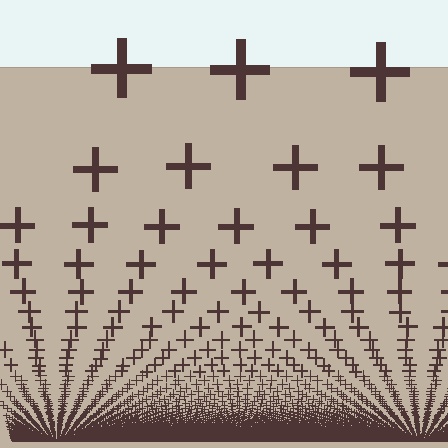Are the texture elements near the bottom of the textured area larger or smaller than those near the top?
Smaller. The gradient is inverted — elements near the bottom are smaller and denser.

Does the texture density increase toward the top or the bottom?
Density increases toward the bottom.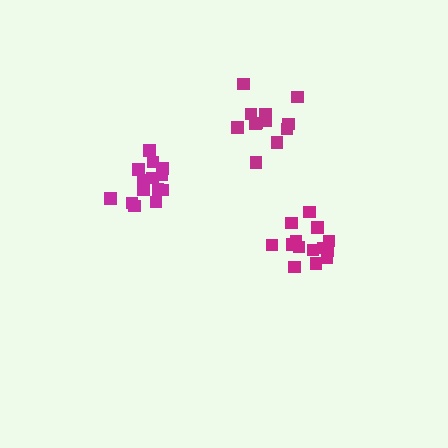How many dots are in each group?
Group 1: 14 dots, Group 2: 15 dots, Group 3: 12 dots (41 total).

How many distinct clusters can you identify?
There are 3 distinct clusters.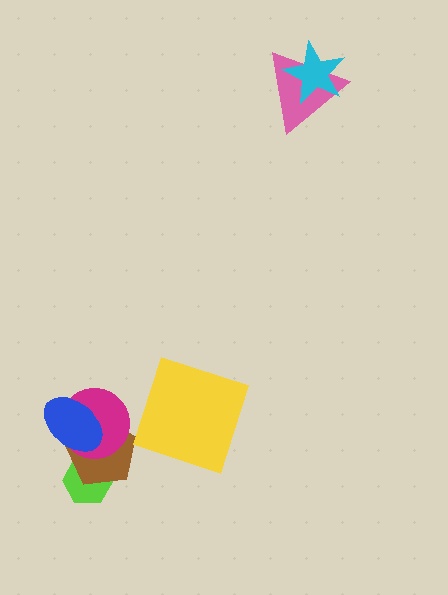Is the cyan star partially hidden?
No, no other shape covers it.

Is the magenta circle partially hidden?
Yes, it is partially covered by another shape.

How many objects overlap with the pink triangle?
1 object overlaps with the pink triangle.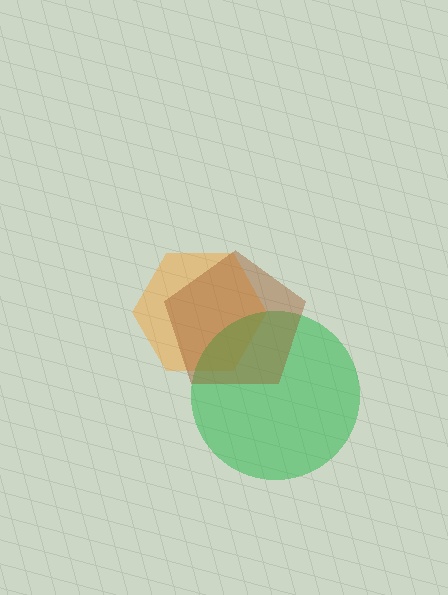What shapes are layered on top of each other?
The layered shapes are: an orange hexagon, a green circle, a brown pentagon.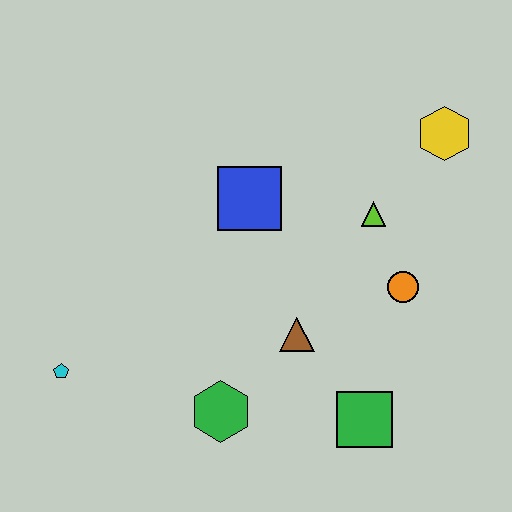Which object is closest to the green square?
The brown triangle is closest to the green square.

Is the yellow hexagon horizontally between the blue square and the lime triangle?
No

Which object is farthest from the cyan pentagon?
The yellow hexagon is farthest from the cyan pentagon.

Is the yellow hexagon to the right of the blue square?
Yes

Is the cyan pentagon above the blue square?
No